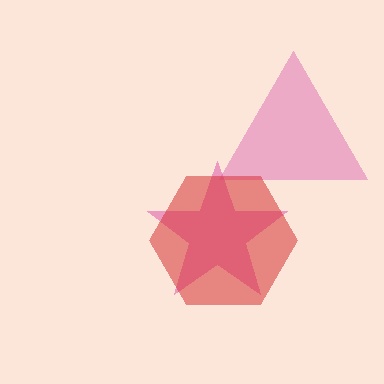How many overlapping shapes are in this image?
There are 3 overlapping shapes in the image.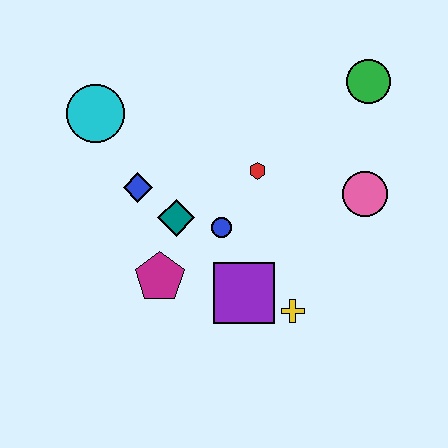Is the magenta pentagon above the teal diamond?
No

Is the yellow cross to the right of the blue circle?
Yes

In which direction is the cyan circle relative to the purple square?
The cyan circle is above the purple square.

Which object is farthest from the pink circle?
The cyan circle is farthest from the pink circle.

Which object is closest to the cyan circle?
The blue diamond is closest to the cyan circle.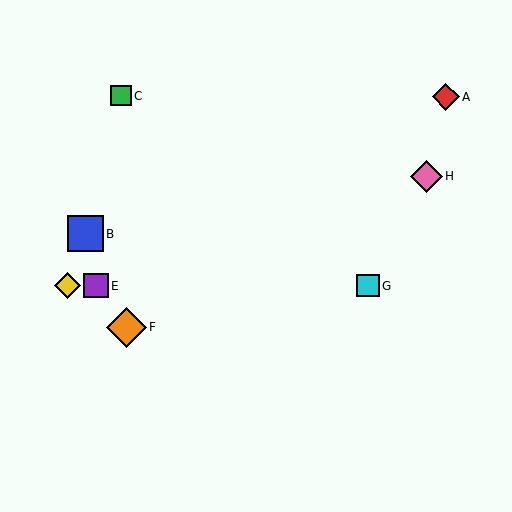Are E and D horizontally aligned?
Yes, both are at y≈286.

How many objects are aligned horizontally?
3 objects (D, E, G) are aligned horizontally.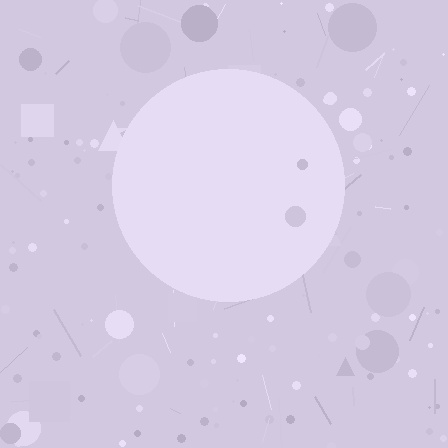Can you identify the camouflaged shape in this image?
The camouflaged shape is a circle.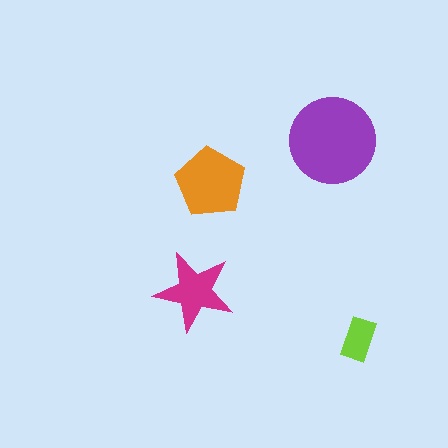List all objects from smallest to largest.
The lime rectangle, the magenta star, the orange pentagon, the purple circle.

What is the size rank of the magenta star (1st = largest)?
3rd.